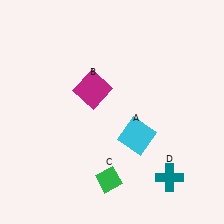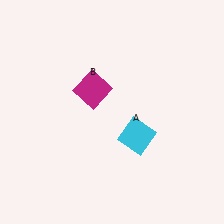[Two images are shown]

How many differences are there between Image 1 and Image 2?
There are 2 differences between the two images.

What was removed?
The green diamond (C), the teal cross (D) were removed in Image 2.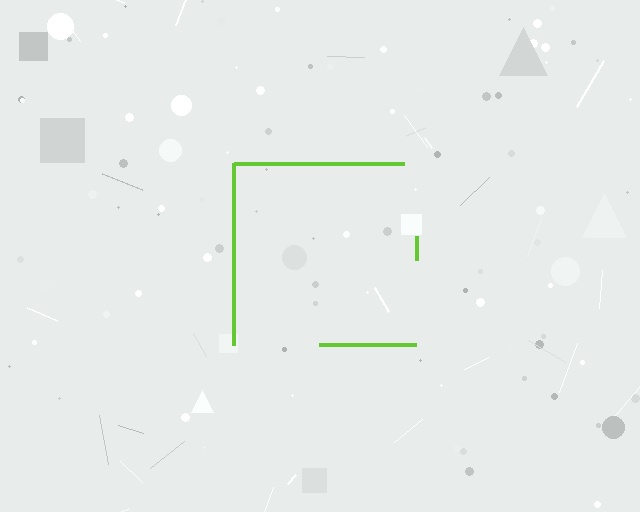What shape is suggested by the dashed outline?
The dashed outline suggests a square.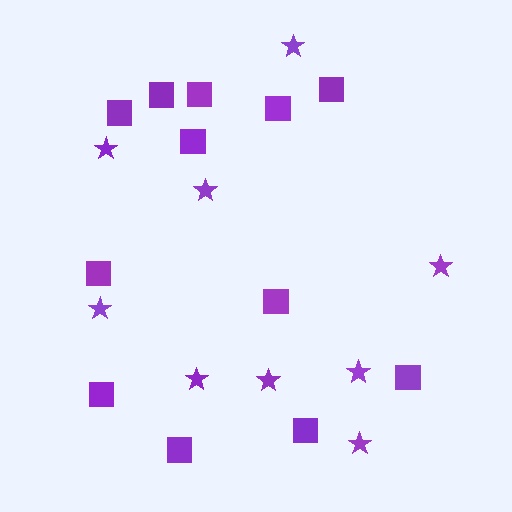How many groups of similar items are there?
There are 2 groups: one group of squares (12) and one group of stars (9).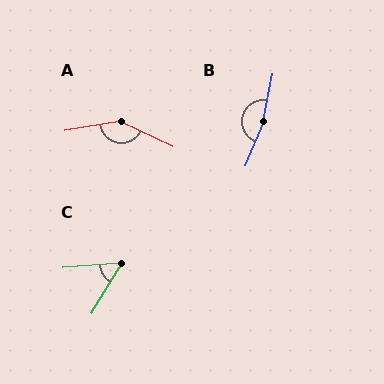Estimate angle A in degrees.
Approximately 145 degrees.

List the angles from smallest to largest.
C (54°), A (145°), B (168°).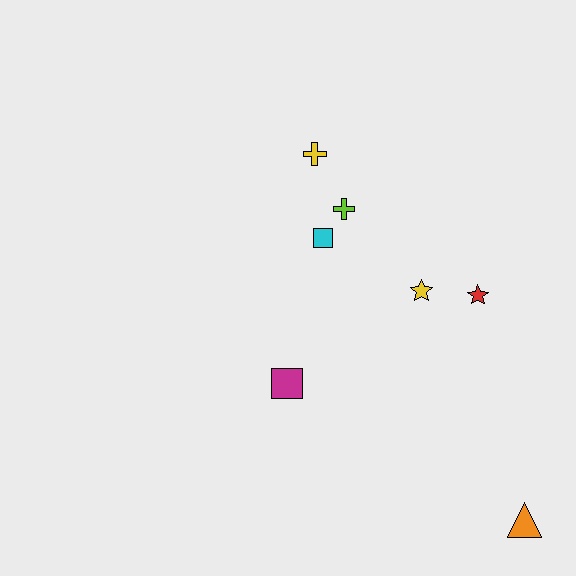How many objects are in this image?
There are 7 objects.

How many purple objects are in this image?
There are no purple objects.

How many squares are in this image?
There are 2 squares.